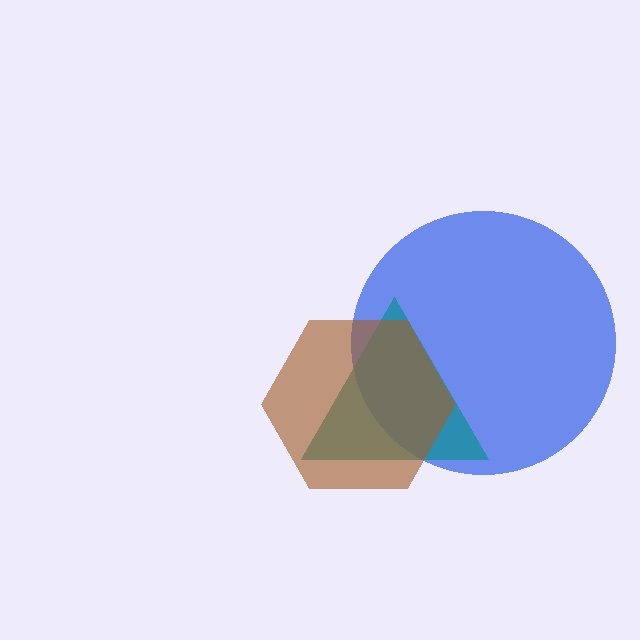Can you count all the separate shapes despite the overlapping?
Yes, there are 3 separate shapes.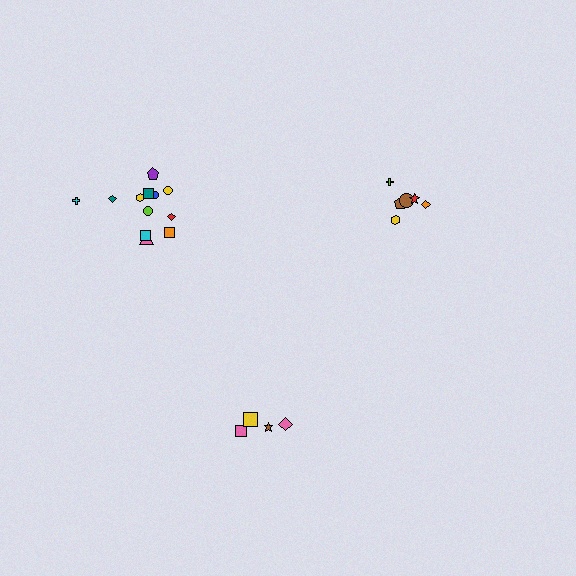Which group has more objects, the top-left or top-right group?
The top-left group.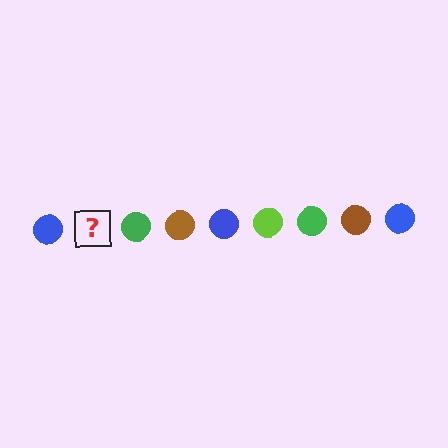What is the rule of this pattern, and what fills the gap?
The rule is that the pattern cycles through blue, lime, green, brown circles. The gap should be filled with a lime circle.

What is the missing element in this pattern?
The missing element is a lime circle.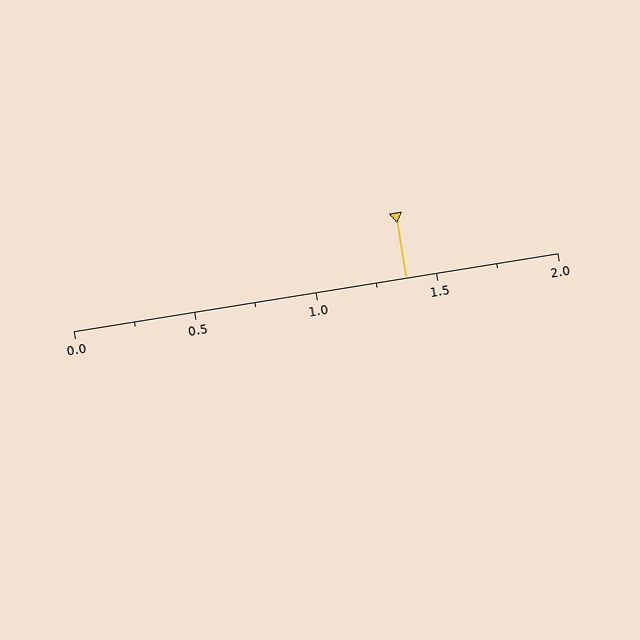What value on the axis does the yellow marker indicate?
The marker indicates approximately 1.38.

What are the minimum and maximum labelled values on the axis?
The axis runs from 0.0 to 2.0.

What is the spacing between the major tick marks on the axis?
The major ticks are spaced 0.5 apart.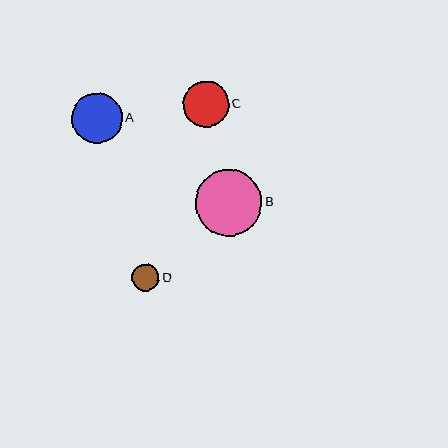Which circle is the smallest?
Circle D is the smallest with a size of approximately 27 pixels.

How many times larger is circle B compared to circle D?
Circle B is approximately 2.5 times the size of circle D.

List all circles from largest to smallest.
From largest to smallest: B, A, C, D.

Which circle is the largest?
Circle B is the largest with a size of approximately 66 pixels.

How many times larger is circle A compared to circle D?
Circle A is approximately 1.9 times the size of circle D.